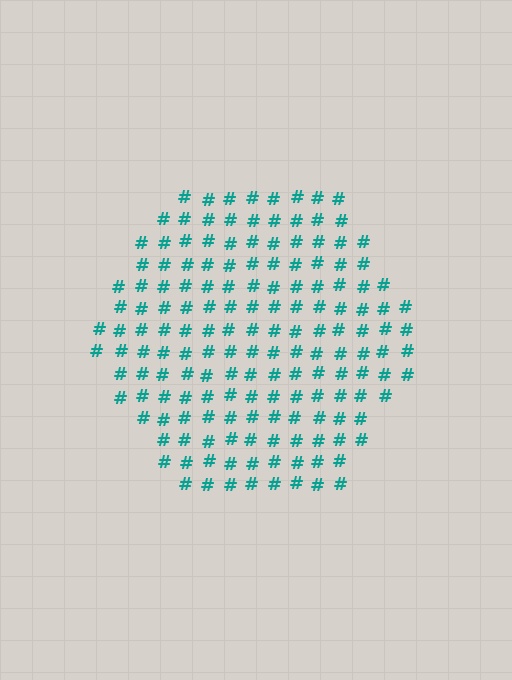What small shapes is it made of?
It is made of small hash symbols.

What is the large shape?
The large shape is a hexagon.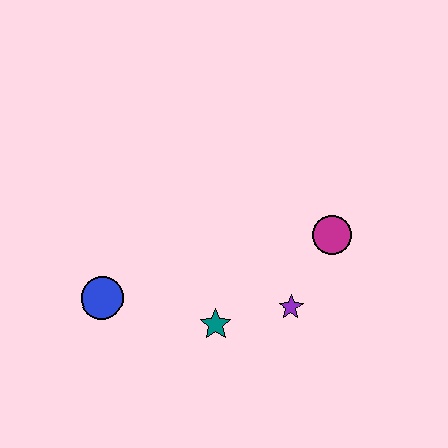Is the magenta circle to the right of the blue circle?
Yes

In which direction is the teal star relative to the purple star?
The teal star is to the left of the purple star.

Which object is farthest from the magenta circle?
The blue circle is farthest from the magenta circle.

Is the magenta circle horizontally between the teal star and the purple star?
No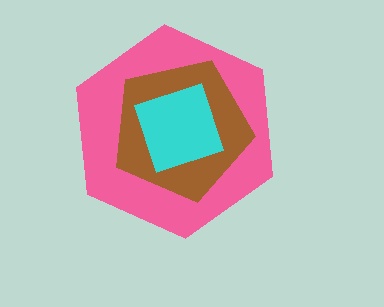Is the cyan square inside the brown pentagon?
Yes.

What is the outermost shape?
The pink hexagon.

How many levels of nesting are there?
3.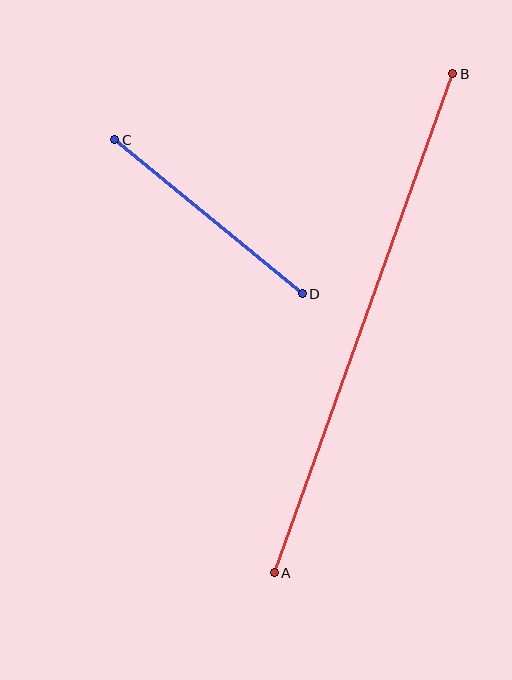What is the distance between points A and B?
The distance is approximately 530 pixels.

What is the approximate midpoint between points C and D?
The midpoint is at approximately (209, 217) pixels.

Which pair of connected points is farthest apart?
Points A and B are farthest apart.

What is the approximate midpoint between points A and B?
The midpoint is at approximately (363, 323) pixels.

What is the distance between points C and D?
The distance is approximately 242 pixels.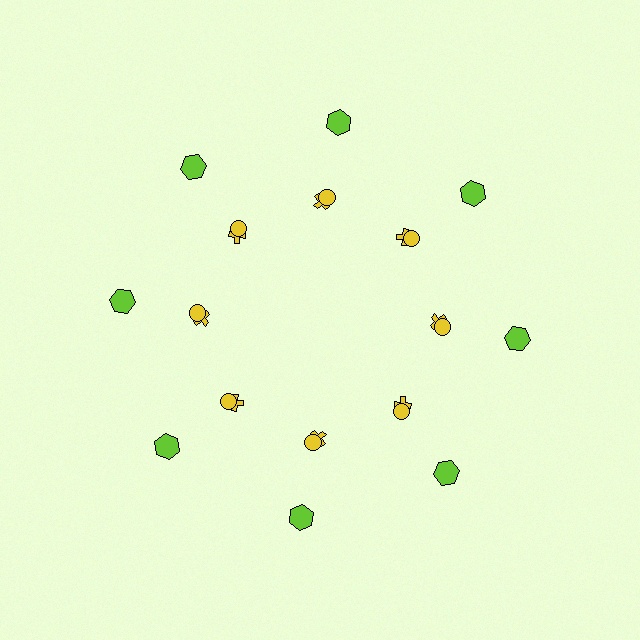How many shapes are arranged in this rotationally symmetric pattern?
There are 24 shapes, arranged in 8 groups of 3.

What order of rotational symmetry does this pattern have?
This pattern has 8-fold rotational symmetry.